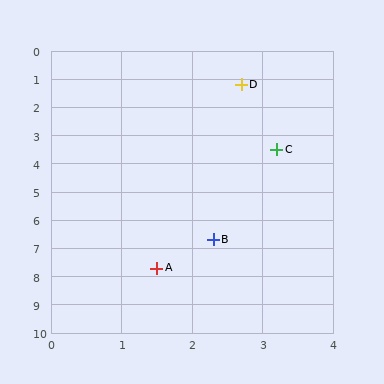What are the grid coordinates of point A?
Point A is at approximately (1.5, 7.7).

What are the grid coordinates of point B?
Point B is at approximately (2.3, 6.7).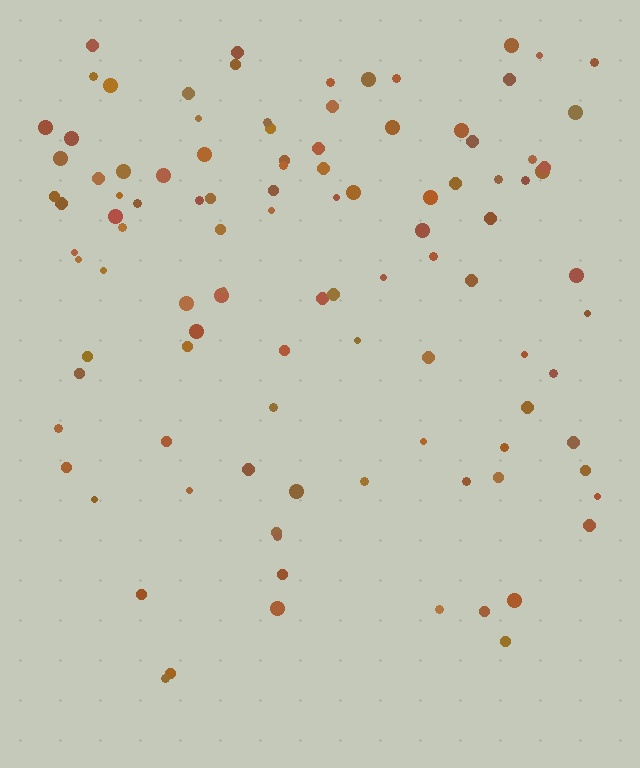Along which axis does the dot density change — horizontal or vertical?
Vertical.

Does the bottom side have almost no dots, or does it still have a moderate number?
Still a moderate number, just noticeably fewer than the top.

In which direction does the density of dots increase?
From bottom to top, with the top side densest.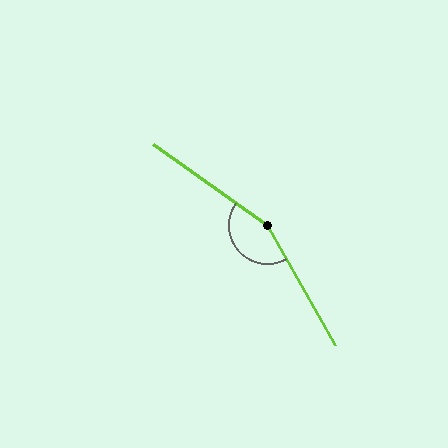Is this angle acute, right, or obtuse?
It is obtuse.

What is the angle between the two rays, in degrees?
Approximately 155 degrees.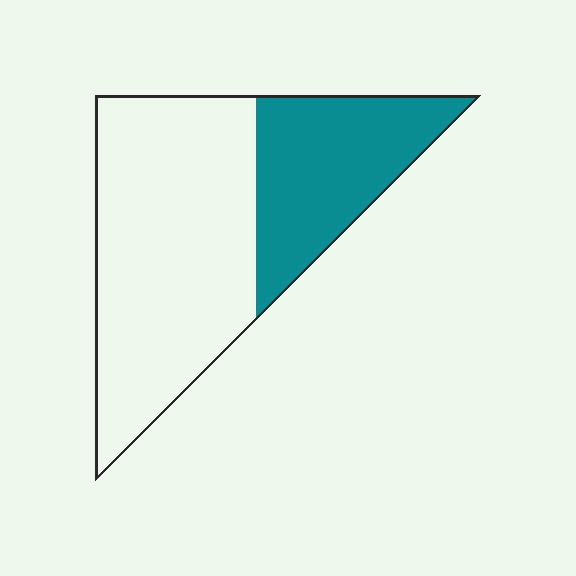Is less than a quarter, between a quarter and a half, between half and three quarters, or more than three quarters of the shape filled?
Between a quarter and a half.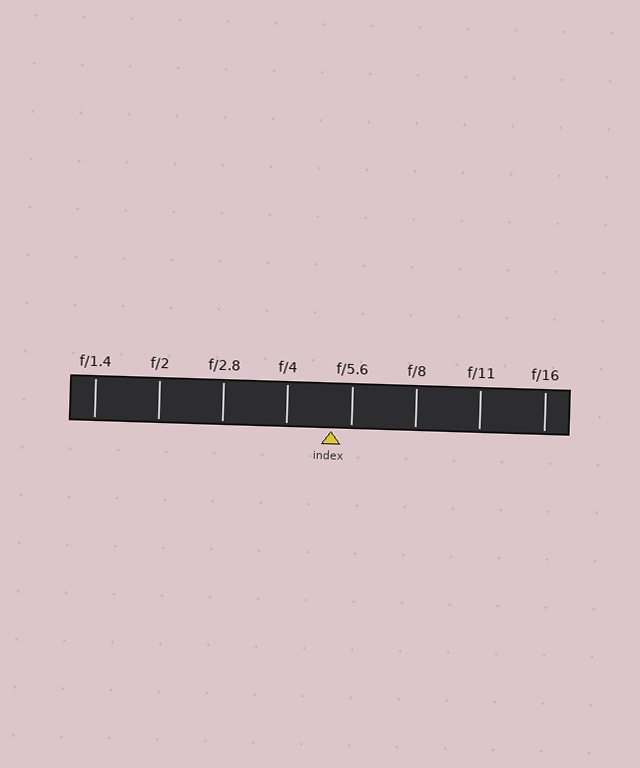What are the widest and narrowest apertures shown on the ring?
The widest aperture shown is f/1.4 and the narrowest is f/16.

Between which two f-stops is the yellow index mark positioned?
The index mark is between f/4 and f/5.6.